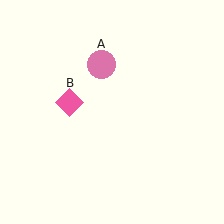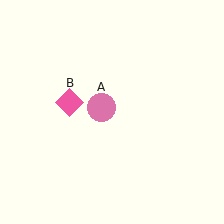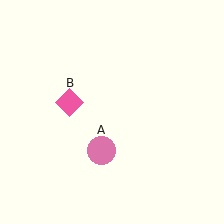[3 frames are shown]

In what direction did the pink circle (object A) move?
The pink circle (object A) moved down.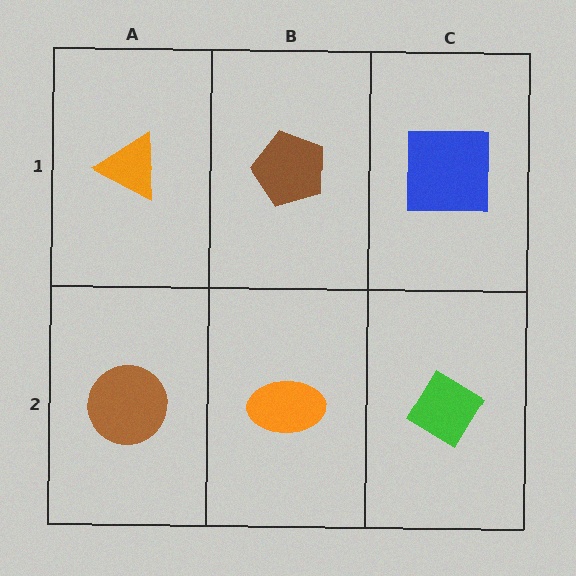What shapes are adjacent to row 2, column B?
A brown pentagon (row 1, column B), a brown circle (row 2, column A), a green diamond (row 2, column C).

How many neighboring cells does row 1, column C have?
2.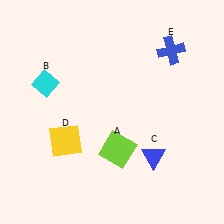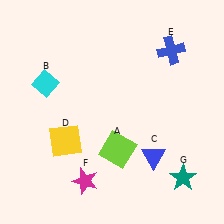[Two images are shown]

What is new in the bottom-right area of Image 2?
A teal star (G) was added in the bottom-right area of Image 2.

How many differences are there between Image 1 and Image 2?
There are 2 differences between the two images.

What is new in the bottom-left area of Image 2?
A magenta star (F) was added in the bottom-left area of Image 2.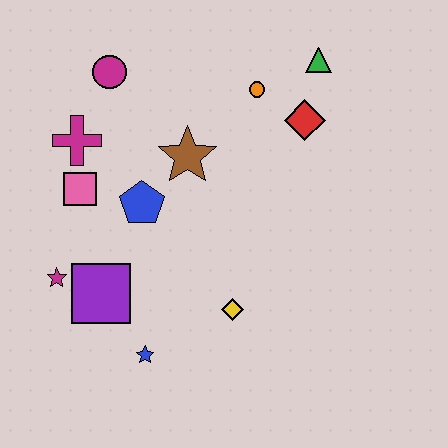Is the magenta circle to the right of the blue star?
No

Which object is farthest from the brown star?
The blue star is farthest from the brown star.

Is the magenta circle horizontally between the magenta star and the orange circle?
Yes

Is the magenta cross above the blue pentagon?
Yes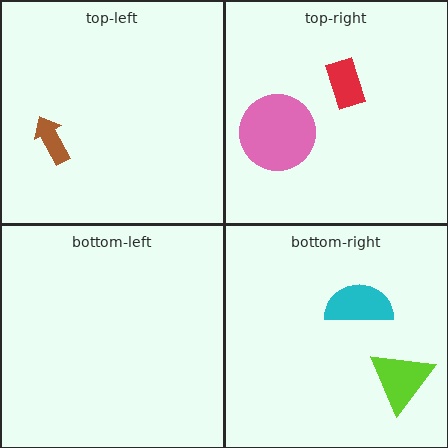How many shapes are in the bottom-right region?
2.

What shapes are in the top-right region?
The red rectangle, the pink circle.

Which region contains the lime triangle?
The bottom-right region.